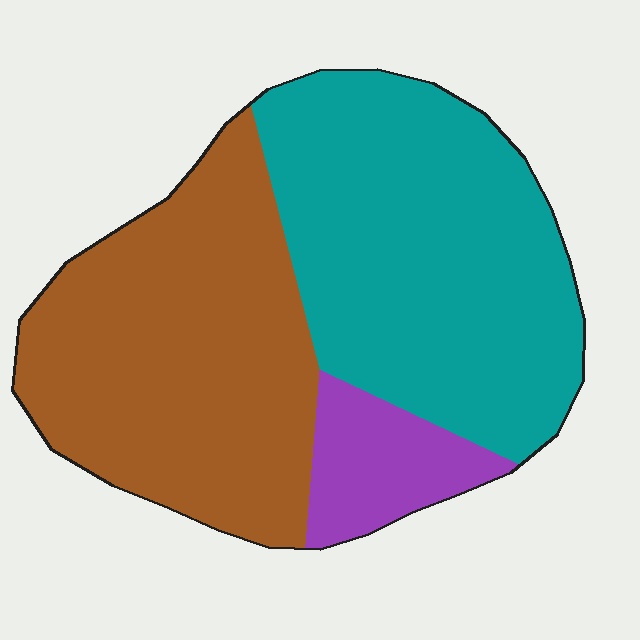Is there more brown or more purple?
Brown.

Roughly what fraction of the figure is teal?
Teal covers 46% of the figure.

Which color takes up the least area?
Purple, at roughly 10%.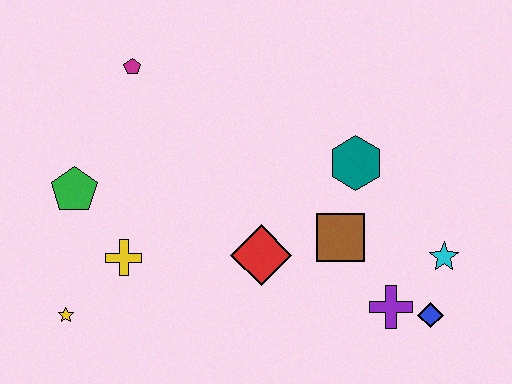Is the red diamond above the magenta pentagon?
No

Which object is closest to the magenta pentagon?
The green pentagon is closest to the magenta pentagon.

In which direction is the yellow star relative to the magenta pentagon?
The yellow star is below the magenta pentagon.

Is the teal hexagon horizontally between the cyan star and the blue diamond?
No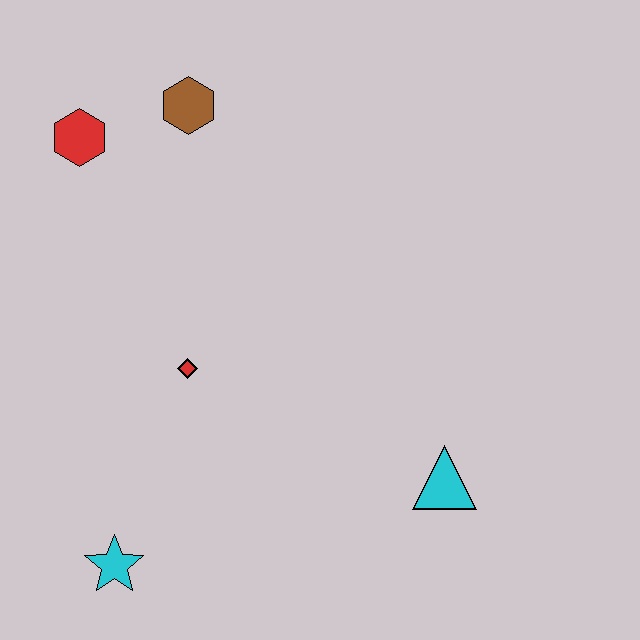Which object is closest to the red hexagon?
The brown hexagon is closest to the red hexagon.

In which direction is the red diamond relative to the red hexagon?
The red diamond is below the red hexagon.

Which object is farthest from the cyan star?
The brown hexagon is farthest from the cyan star.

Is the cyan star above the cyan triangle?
No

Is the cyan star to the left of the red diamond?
Yes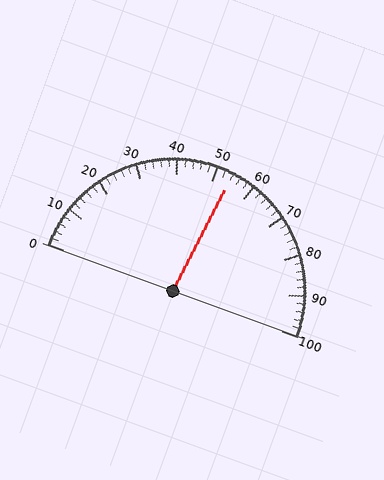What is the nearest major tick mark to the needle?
The nearest major tick mark is 50.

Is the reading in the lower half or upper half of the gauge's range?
The reading is in the upper half of the range (0 to 100).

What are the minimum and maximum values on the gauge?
The gauge ranges from 0 to 100.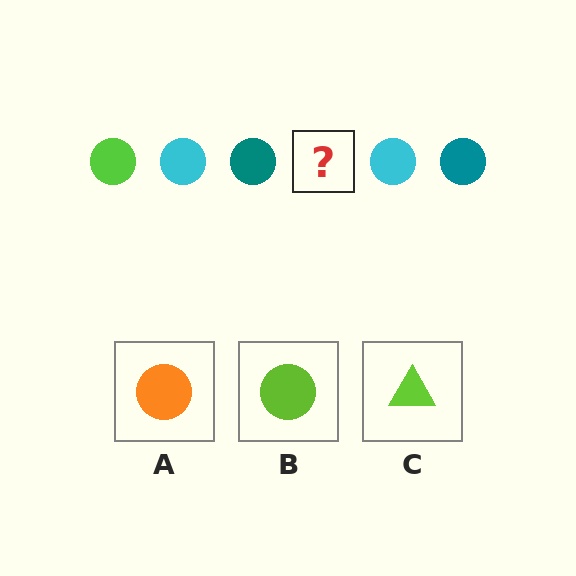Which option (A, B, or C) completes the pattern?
B.